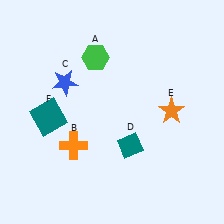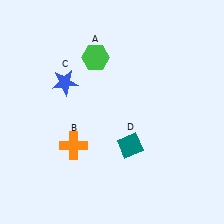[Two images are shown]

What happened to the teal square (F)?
The teal square (F) was removed in Image 2. It was in the bottom-left area of Image 1.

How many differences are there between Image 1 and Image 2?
There are 2 differences between the two images.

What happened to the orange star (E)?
The orange star (E) was removed in Image 2. It was in the top-right area of Image 1.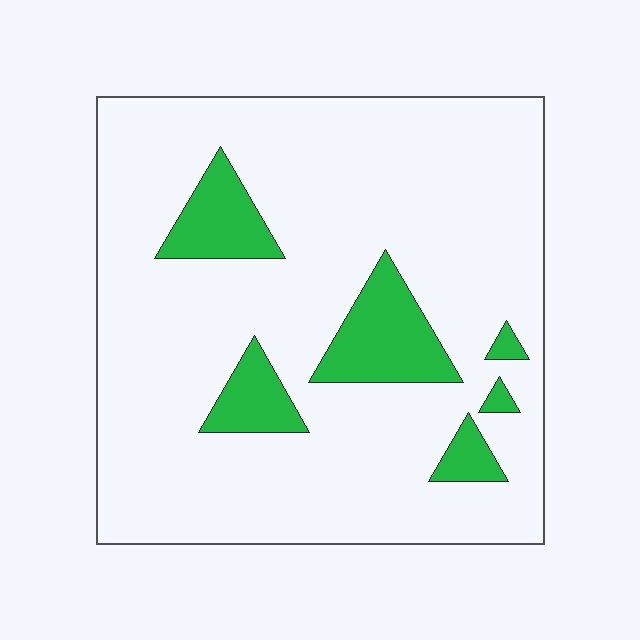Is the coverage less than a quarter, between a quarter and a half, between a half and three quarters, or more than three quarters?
Less than a quarter.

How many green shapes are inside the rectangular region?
6.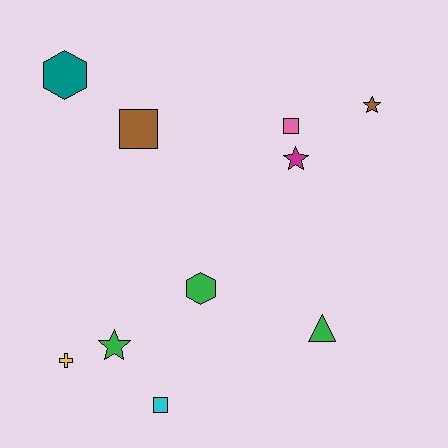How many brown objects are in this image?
There are 2 brown objects.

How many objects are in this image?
There are 10 objects.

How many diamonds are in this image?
There are no diamonds.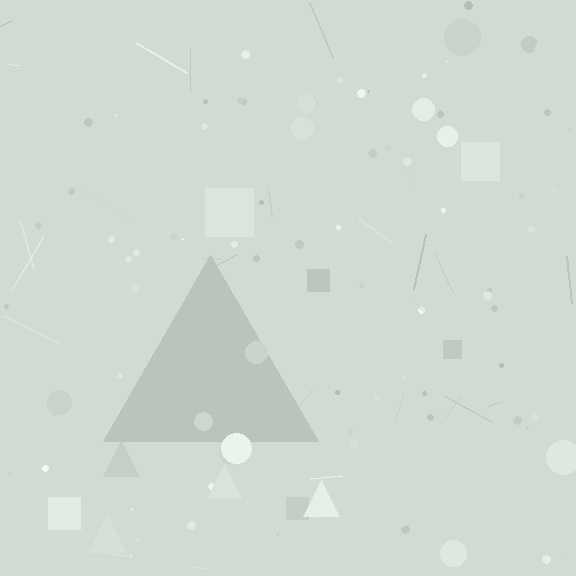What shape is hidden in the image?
A triangle is hidden in the image.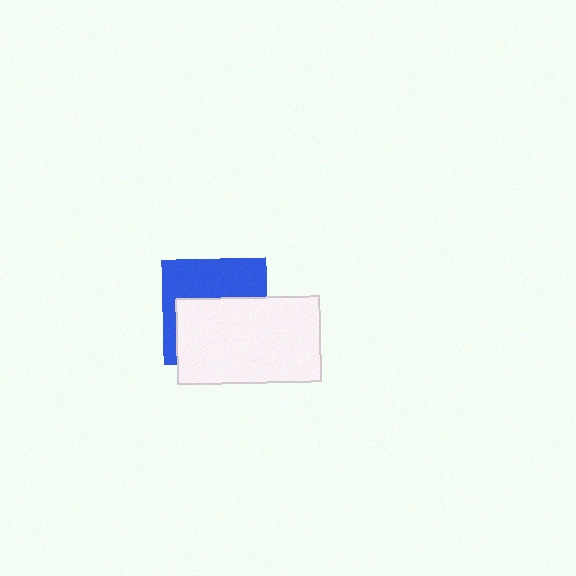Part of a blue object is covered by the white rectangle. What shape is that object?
It is a square.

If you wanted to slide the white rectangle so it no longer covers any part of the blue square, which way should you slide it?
Slide it down — that is the most direct way to separate the two shapes.